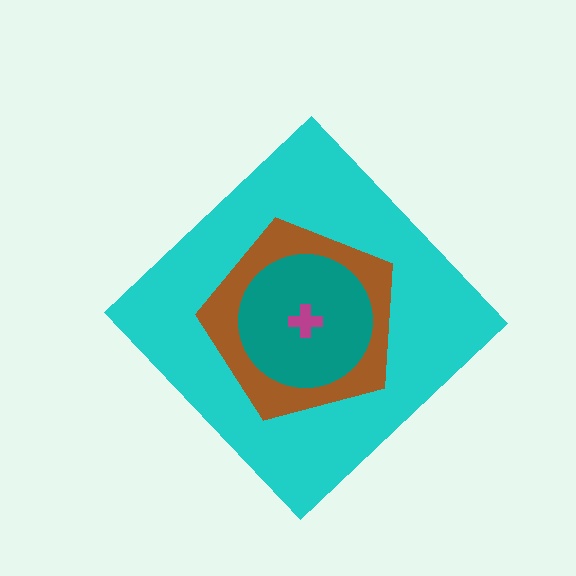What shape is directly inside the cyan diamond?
The brown pentagon.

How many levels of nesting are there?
4.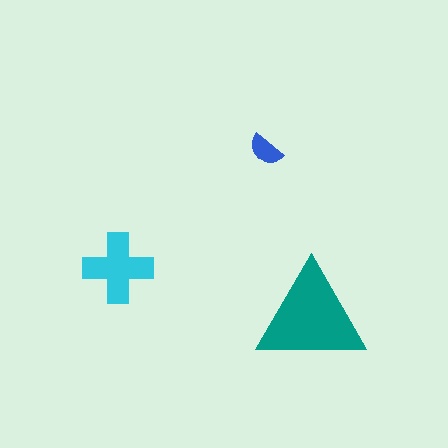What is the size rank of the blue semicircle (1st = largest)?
3rd.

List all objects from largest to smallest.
The teal triangle, the cyan cross, the blue semicircle.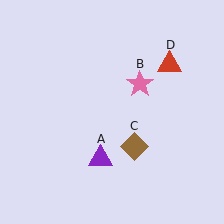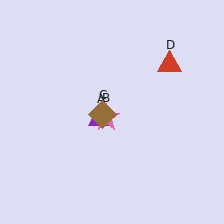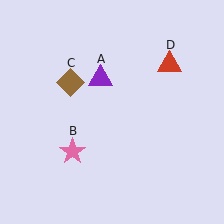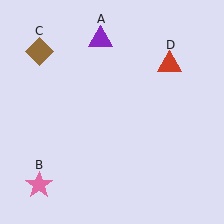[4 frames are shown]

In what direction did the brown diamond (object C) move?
The brown diamond (object C) moved up and to the left.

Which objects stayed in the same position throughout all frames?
Red triangle (object D) remained stationary.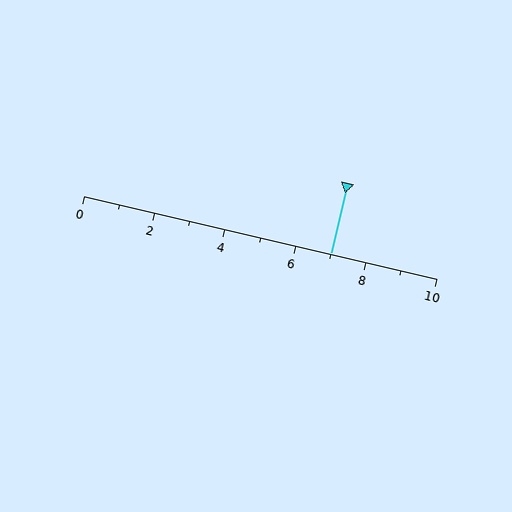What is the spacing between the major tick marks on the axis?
The major ticks are spaced 2 apart.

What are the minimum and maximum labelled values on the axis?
The axis runs from 0 to 10.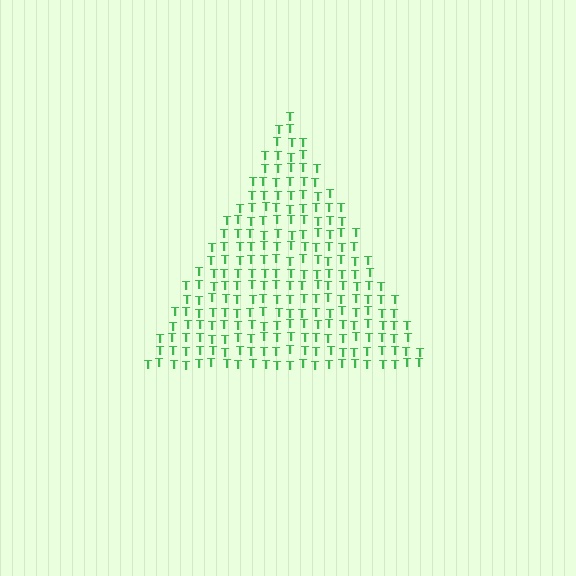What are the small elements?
The small elements are letter T's.